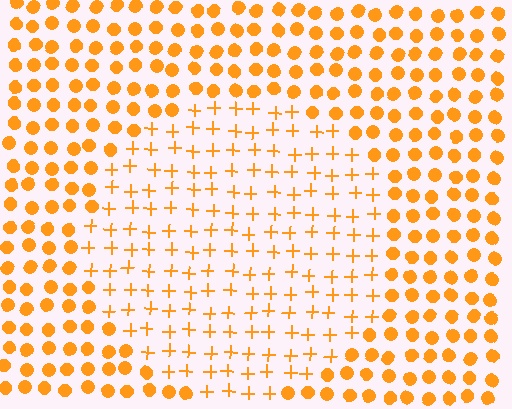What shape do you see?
I see a circle.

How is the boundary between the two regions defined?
The boundary is defined by a change in element shape: plus signs inside vs. circles outside. All elements share the same color and spacing.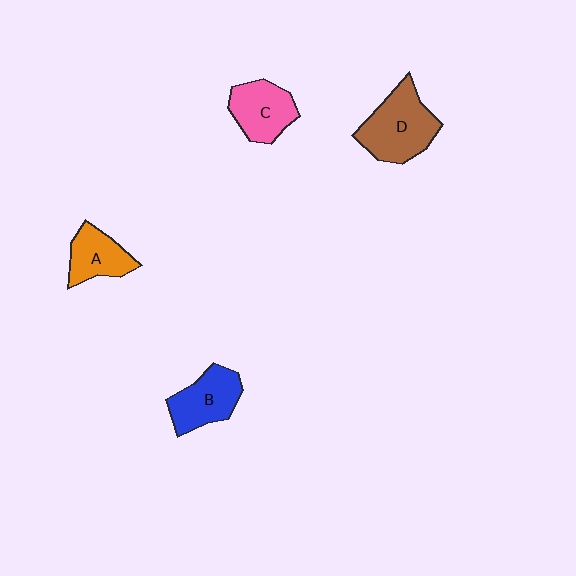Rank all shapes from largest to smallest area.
From largest to smallest: D (brown), B (blue), C (pink), A (orange).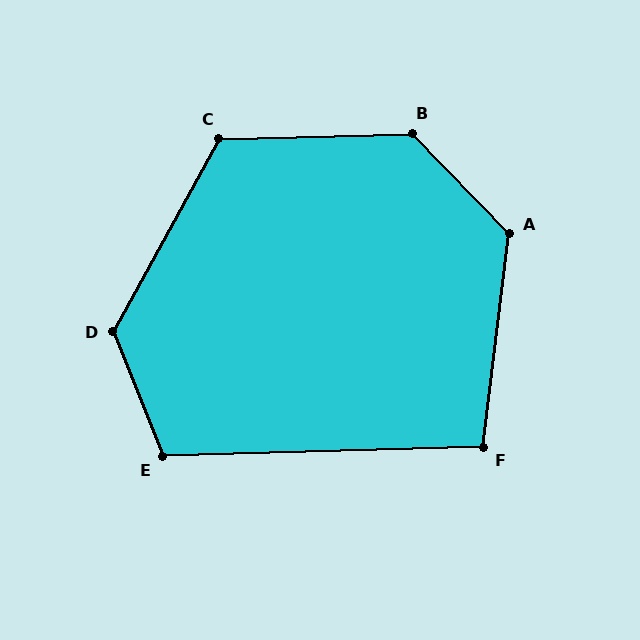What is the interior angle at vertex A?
Approximately 129 degrees (obtuse).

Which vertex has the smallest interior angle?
F, at approximately 98 degrees.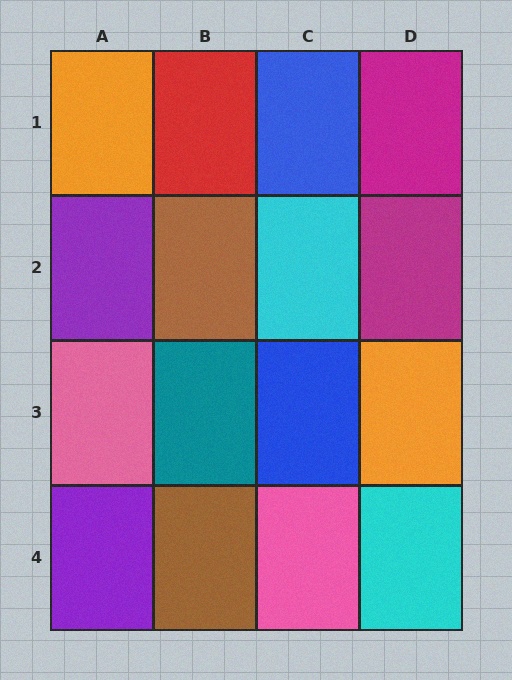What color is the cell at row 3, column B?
Teal.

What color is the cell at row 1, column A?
Orange.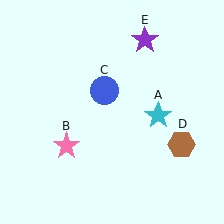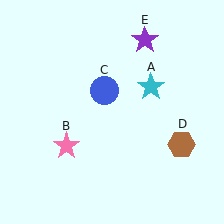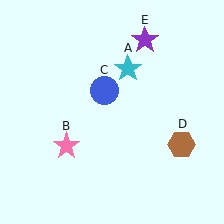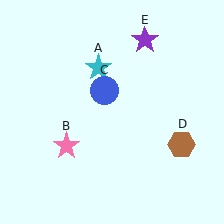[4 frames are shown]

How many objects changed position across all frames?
1 object changed position: cyan star (object A).